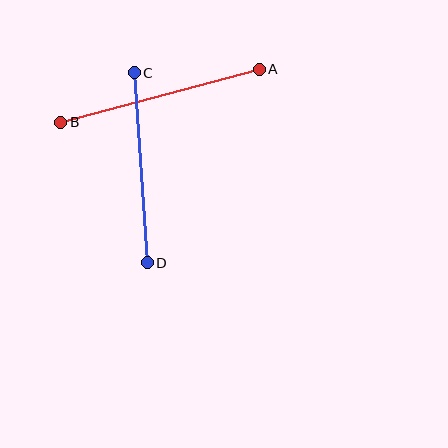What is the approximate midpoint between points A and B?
The midpoint is at approximately (160, 96) pixels.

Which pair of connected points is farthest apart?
Points A and B are farthest apart.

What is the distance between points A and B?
The distance is approximately 205 pixels.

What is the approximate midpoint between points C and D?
The midpoint is at approximately (141, 168) pixels.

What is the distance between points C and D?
The distance is approximately 191 pixels.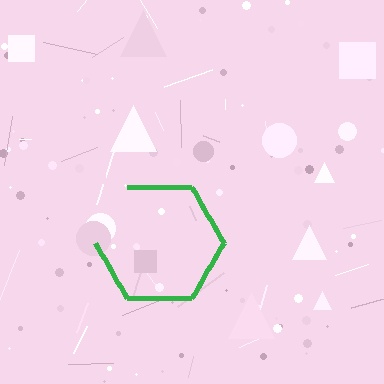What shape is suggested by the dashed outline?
The dashed outline suggests a hexagon.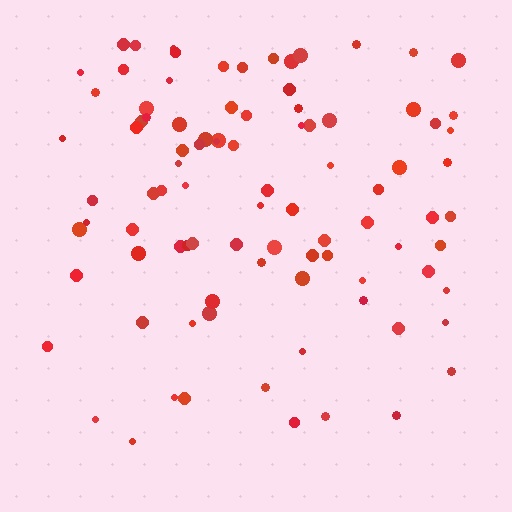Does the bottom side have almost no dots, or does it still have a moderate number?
Still a moderate number, just noticeably fewer than the top.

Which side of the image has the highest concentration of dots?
The top.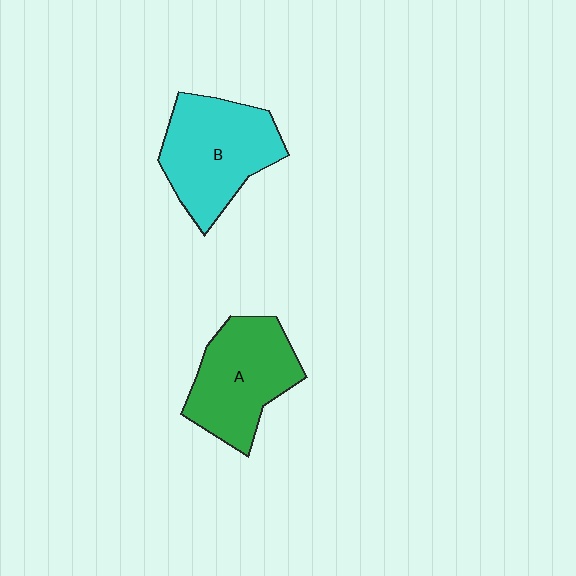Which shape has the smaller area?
Shape A (green).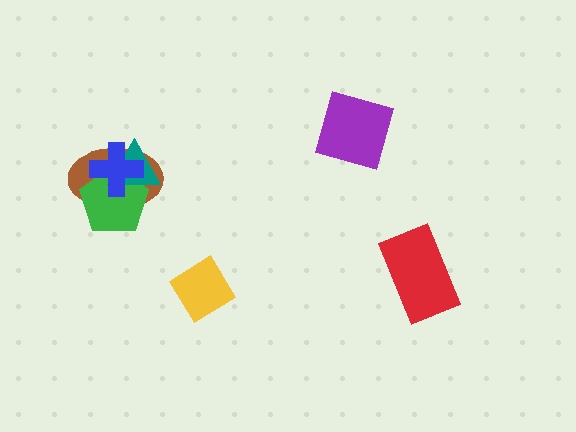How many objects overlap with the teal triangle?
3 objects overlap with the teal triangle.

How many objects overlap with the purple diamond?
0 objects overlap with the purple diamond.